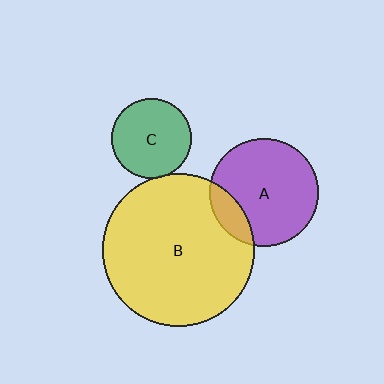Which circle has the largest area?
Circle B (yellow).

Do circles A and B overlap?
Yes.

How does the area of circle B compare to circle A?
Approximately 2.0 times.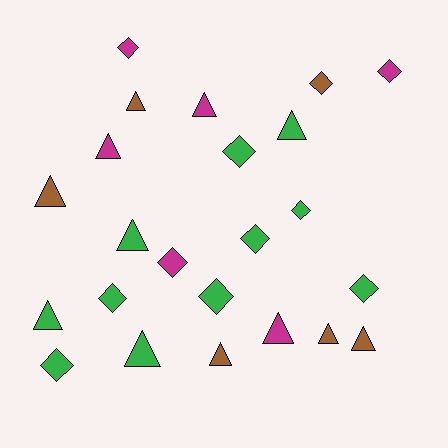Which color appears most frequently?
Green, with 11 objects.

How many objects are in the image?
There are 23 objects.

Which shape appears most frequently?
Triangle, with 12 objects.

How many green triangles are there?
There are 4 green triangles.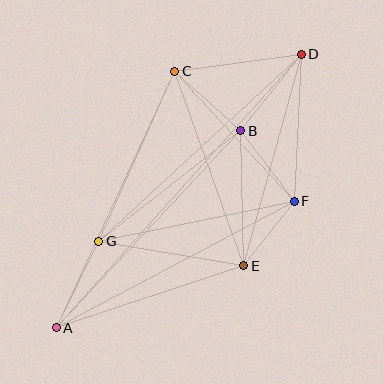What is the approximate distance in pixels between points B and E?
The distance between B and E is approximately 135 pixels.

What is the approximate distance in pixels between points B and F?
The distance between B and F is approximately 89 pixels.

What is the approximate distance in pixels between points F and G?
The distance between F and G is approximately 200 pixels.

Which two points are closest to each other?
Points E and F are closest to each other.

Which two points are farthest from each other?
Points A and D are farthest from each other.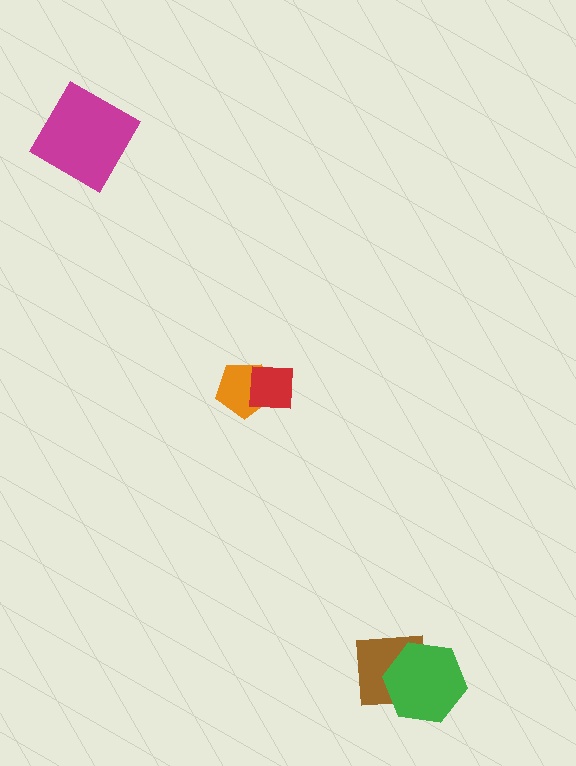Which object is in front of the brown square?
The green hexagon is in front of the brown square.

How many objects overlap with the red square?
1 object overlaps with the red square.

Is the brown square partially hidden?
Yes, it is partially covered by another shape.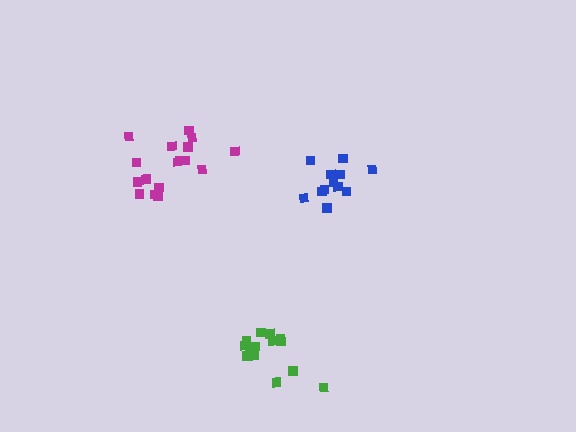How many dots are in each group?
Group 1: 17 dots, Group 2: 13 dots, Group 3: 14 dots (44 total).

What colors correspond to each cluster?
The clusters are colored: magenta, blue, green.